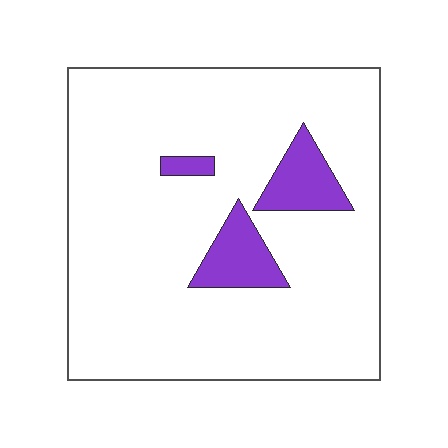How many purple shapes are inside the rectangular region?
3.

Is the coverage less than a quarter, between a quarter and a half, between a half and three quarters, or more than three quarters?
Less than a quarter.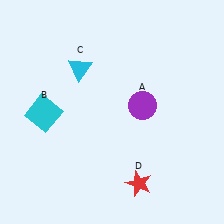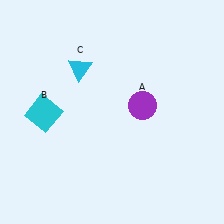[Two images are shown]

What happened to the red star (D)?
The red star (D) was removed in Image 2. It was in the bottom-right area of Image 1.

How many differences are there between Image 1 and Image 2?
There is 1 difference between the two images.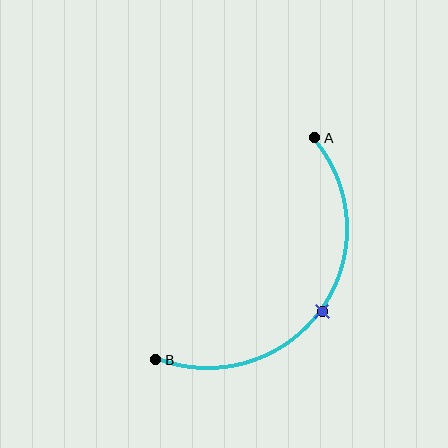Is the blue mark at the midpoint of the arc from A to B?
Yes. The blue mark lies on the arc at equal arc-length from both A and B — it is the arc midpoint.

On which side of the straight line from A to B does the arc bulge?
The arc bulges below and to the right of the straight line connecting A and B.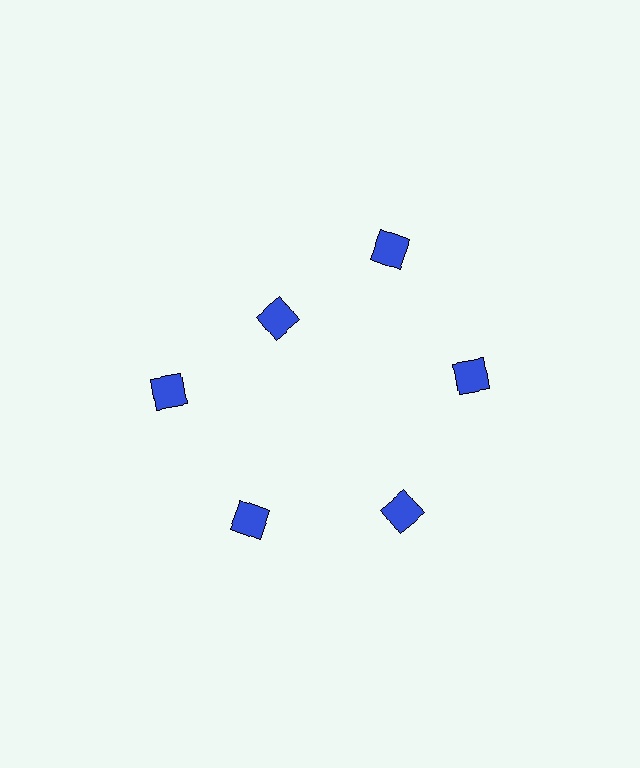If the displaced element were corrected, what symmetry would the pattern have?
It would have 6-fold rotational symmetry — the pattern would map onto itself every 60 degrees.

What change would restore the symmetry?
The symmetry would be restored by moving it outward, back onto the ring so that all 6 diamonds sit at equal angles and equal distance from the center.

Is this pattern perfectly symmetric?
No. The 6 blue diamonds are arranged in a ring, but one element near the 11 o'clock position is pulled inward toward the center, breaking the 6-fold rotational symmetry.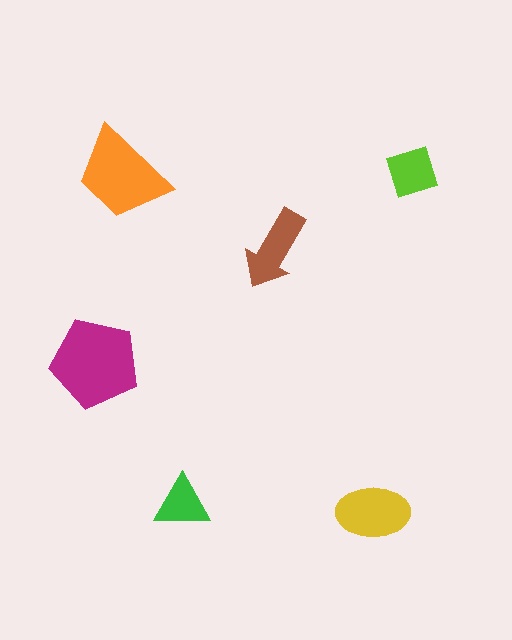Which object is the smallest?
The green triangle.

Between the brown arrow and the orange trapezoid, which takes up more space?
The orange trapezoid.